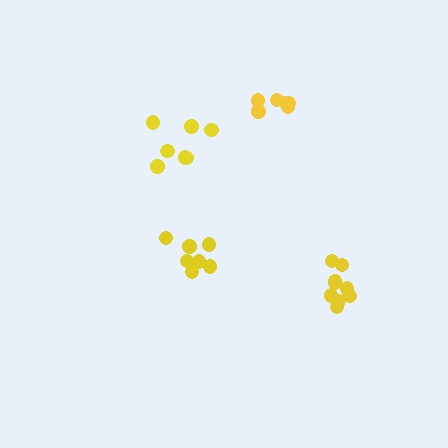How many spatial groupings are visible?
There are 4 spatial groupings.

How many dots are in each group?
Group 1: 7 dots, Group 2: 9 dots, Group 3: 7 dots, Group 4: 6 dots (29 total).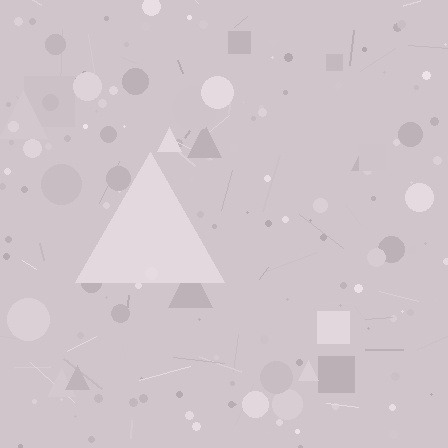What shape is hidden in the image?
A triangle is hidden in the image.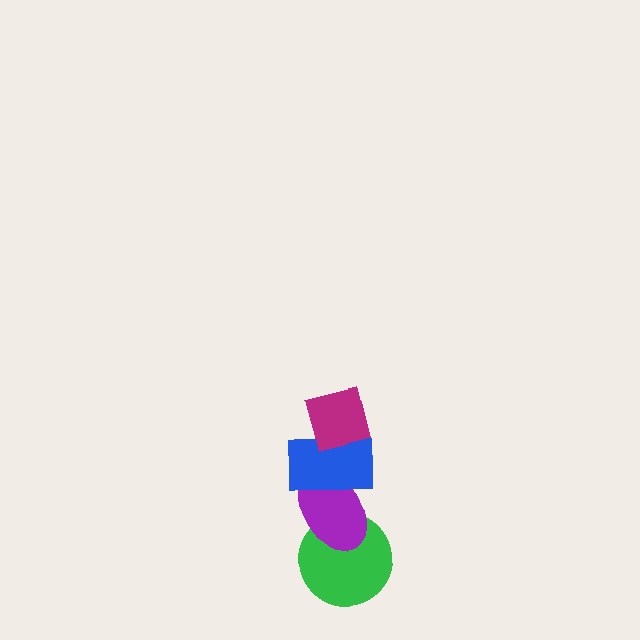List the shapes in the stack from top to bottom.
From top to bottom: the magenta square, the blue rectangle, the purple ellipse, the green circle.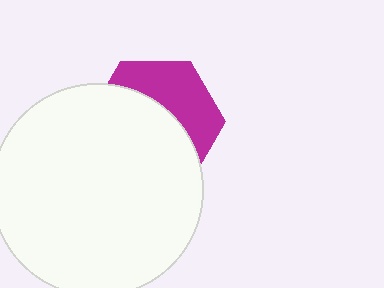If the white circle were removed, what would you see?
You would see the complete magenta hexagon.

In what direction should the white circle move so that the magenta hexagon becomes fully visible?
The white circle should move down. That is the shortest direction to clear the overlap and leave the magenta hexagon fully visible.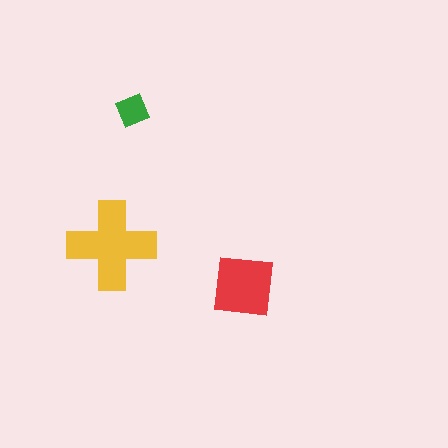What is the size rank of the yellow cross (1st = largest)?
1st.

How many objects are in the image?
There are 3 objects in the image.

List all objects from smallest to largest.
The green square, the red square, the yellow cross.